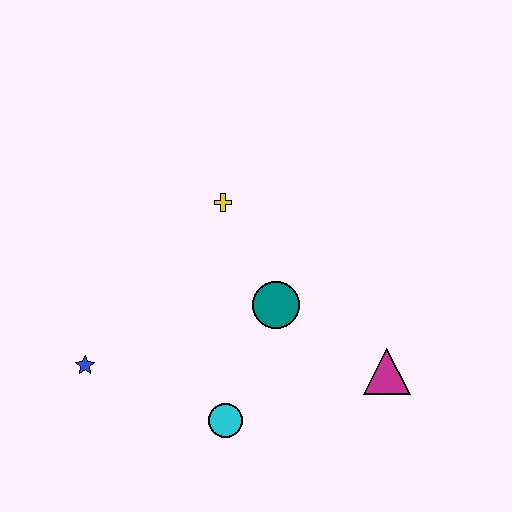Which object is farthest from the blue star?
The magenta triangle is farthest from the blue star.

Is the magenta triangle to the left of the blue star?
No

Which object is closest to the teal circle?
The yellow cross is closest to the teal circle.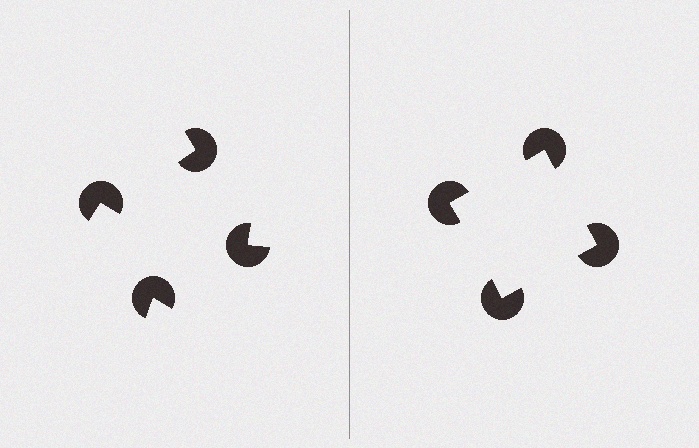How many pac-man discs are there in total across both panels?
8 — 4 on each side.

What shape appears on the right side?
An illusory square.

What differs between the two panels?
The pac-man discs are positioned identically on both sides; only the wedge orientations differ. On the right they align to a square; on the left they are misaligned.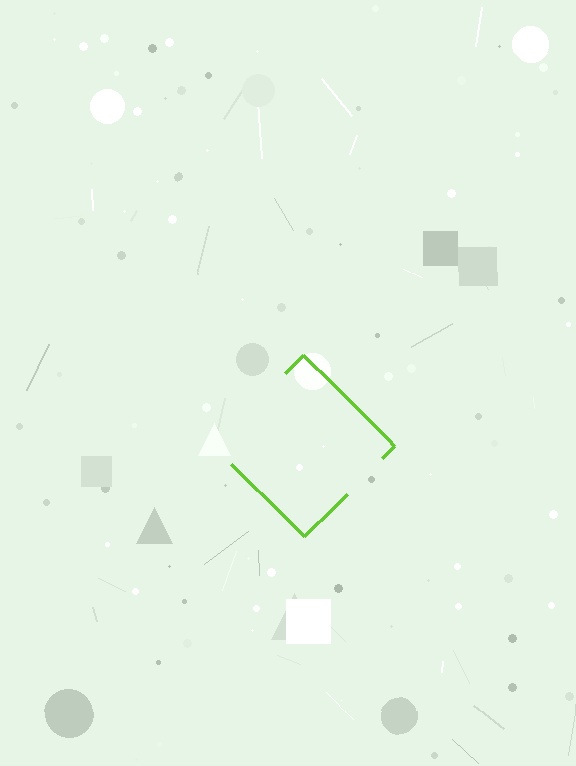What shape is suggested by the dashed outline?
The dashed outline suggests a diamond.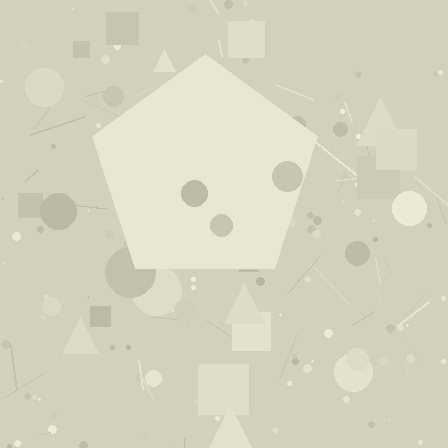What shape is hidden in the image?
A pentagon is hidden in the image.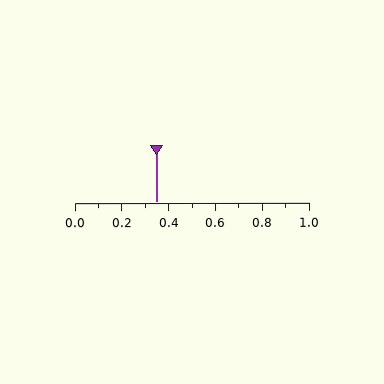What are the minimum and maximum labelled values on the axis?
The axis runs from 0.0 to 1.0.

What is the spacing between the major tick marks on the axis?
The major ticks are spaced 0.2 apart.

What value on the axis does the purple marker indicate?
The marker indicates approximately 0.35.